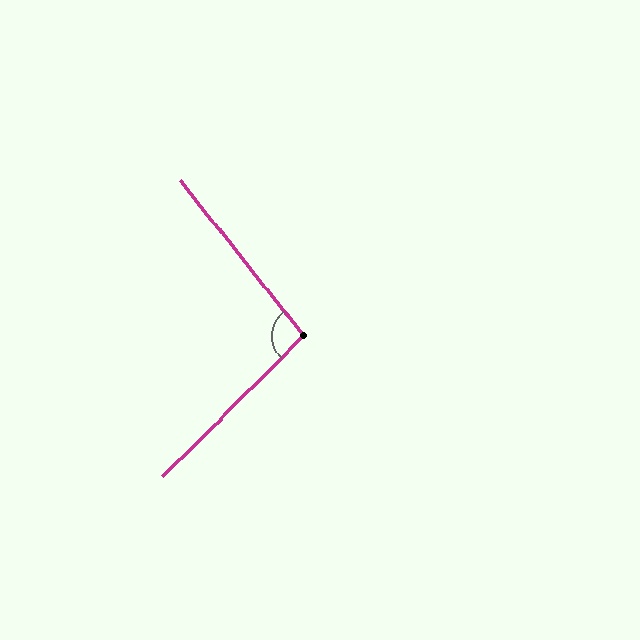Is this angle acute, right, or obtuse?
It is obtuse.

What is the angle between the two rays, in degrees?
Approximately 96 degrees.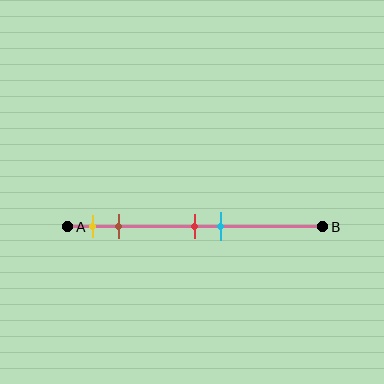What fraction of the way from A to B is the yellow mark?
The yellow mark is approximately 10% (0.1) of the way from A to B.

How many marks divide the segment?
There are 4 marks dividing the segment.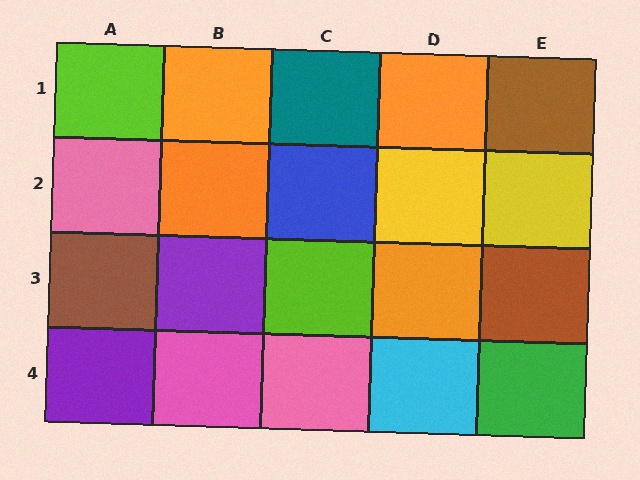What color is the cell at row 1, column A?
Lime.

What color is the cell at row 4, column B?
Pink.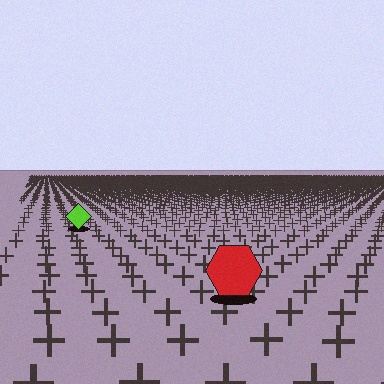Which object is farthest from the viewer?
The lime diamond is farthest from the viewer. It appears smaller and the ground texture around it is denser.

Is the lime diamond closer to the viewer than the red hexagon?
No. The red hexagon is closer — you can tell from the texture gradient: the ground texture is coarser near it.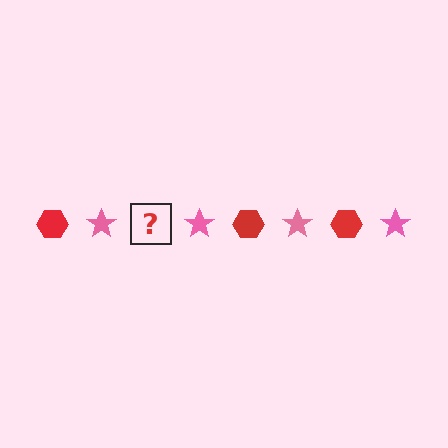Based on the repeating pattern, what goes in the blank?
The blank should be a red hexagon.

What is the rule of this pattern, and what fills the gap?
The rule is that the pattern alternates between red hexagon and pink star. The gap should be filled with a red hexagon.